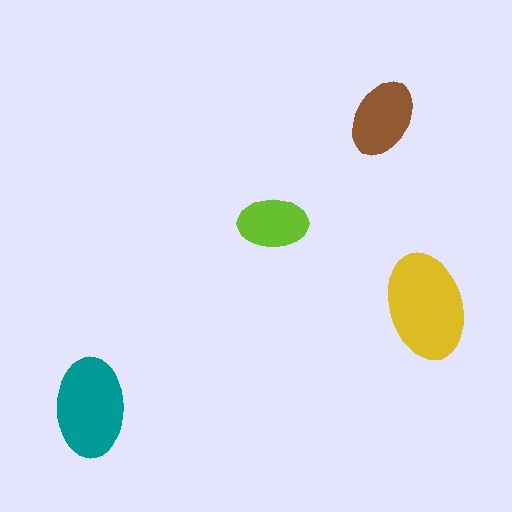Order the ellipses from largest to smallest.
the yellow one, the teal one, the brown one, the lime one.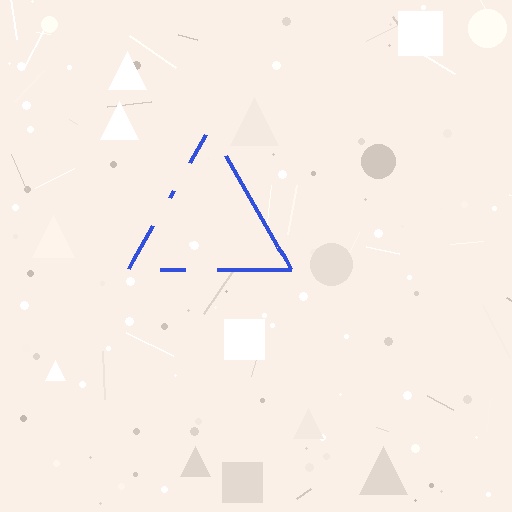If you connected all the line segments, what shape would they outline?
They would outline a triangle.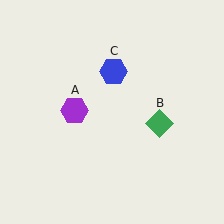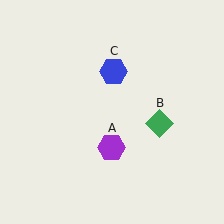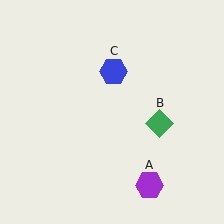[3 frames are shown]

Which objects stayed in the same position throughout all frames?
Green diamond (object B) and blue hexagon (object C) remained stationary.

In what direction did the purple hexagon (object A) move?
The purple hexagon (object A) moved down and to the right.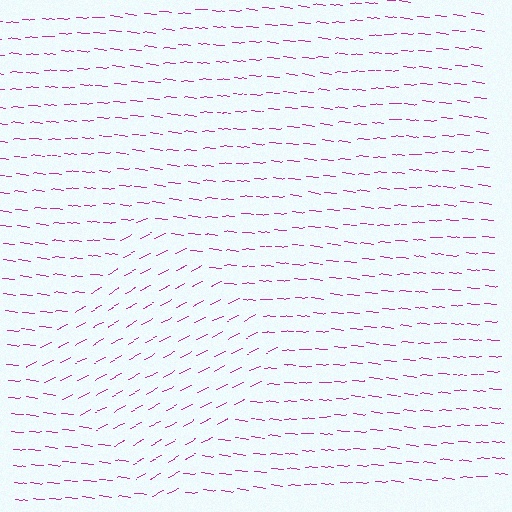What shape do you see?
I see a diamond.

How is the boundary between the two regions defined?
The boundary is defined purely by a change in line orientation (approximately 32 degrees difference). All lines are the same color and thickness.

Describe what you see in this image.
The image is filled with small magenta line segments. A diamond region in the image has lines oriented differently from the surrounding lines, creating a visible texture boundary.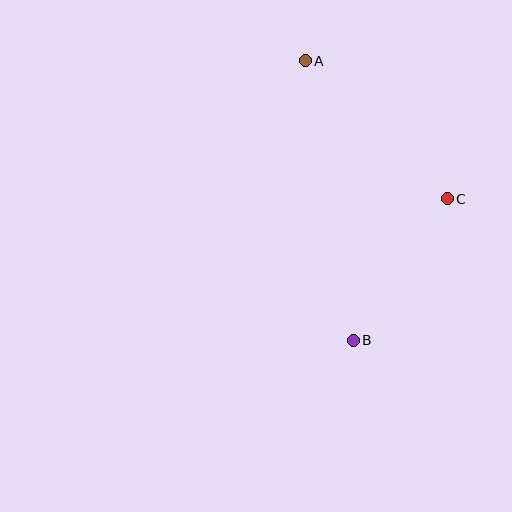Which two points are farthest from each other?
Points A and B are farthest from each other.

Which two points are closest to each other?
Points B and C are closest to each other.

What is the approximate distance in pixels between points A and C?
The distance between A and C is approximately 198 pixels.